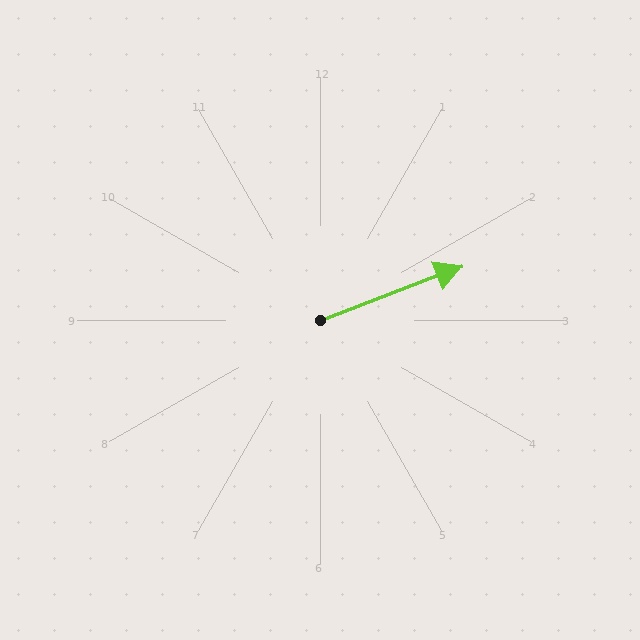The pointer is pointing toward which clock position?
Roughly 2 o'clock.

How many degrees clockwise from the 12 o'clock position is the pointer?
Approximately 69 degrees.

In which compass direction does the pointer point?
East.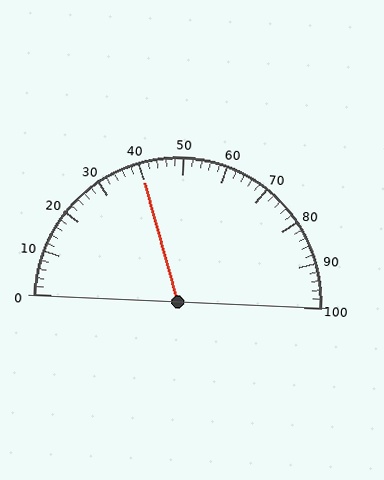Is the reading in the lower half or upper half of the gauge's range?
The reading is in the lower half of the range (0 to 100).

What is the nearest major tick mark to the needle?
The nearest major tick mark is 40.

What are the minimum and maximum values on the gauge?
The gauge ranges from 0 to 100.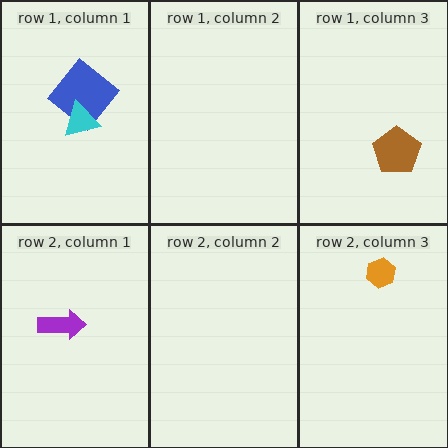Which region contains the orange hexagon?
The row 2, column 3 region.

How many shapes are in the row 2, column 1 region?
1.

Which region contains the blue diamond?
The row 1, column 1 region.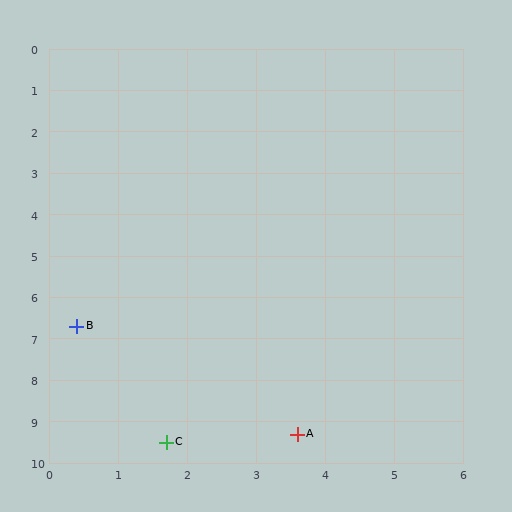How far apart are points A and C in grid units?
Points A and C are about 1.9 grid units apart.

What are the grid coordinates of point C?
Point C is at approximately (1.7, 9.5).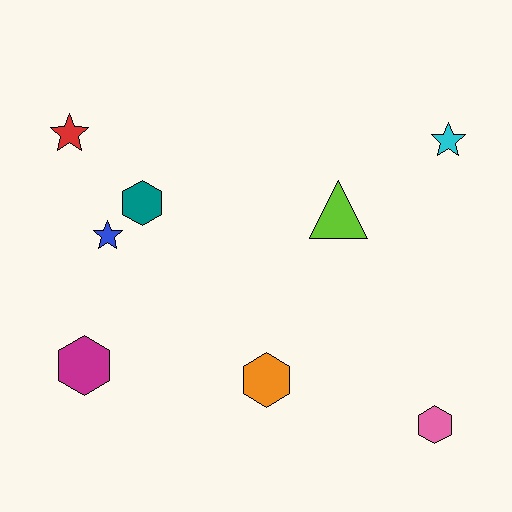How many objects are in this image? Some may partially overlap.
There are 8 objects.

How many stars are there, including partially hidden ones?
There are 3 stars.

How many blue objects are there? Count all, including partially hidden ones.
There is 1 blue object.